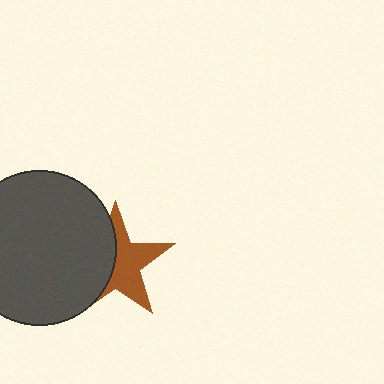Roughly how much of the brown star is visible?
About half of it is visible (roughly 56%).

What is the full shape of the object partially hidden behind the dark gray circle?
The partially hidden object is a brown star.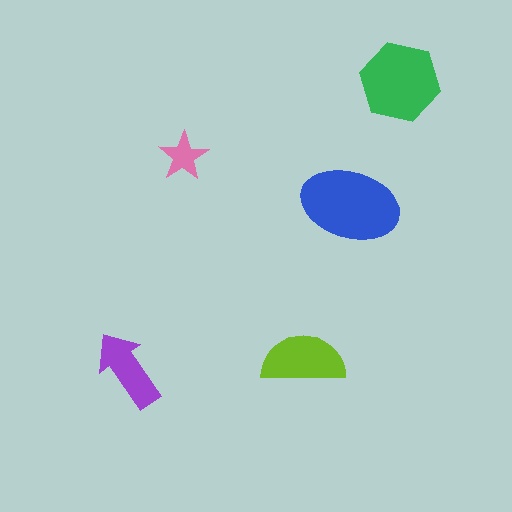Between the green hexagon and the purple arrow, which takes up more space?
The green hexagon.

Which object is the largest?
The blue ellipse.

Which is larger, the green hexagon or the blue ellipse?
The blue ellipse.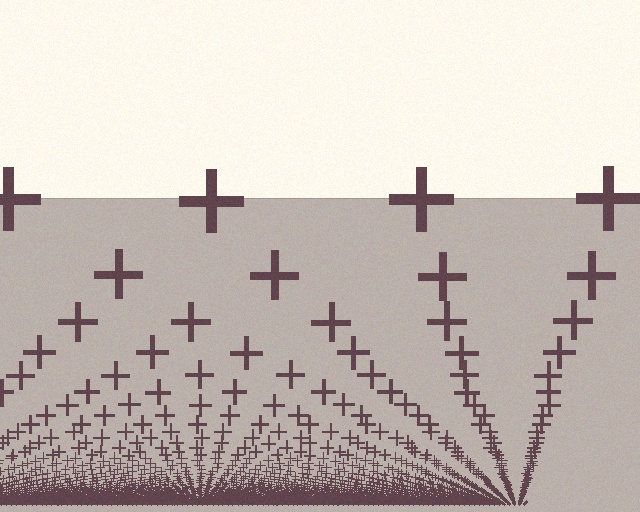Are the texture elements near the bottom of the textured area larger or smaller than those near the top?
Smaller. The gradient is inverted — elements near the bottom are smaller and denser.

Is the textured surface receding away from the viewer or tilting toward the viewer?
The surface appears to tilt toward the viewer. Texture elements get larger and sparser toward the top.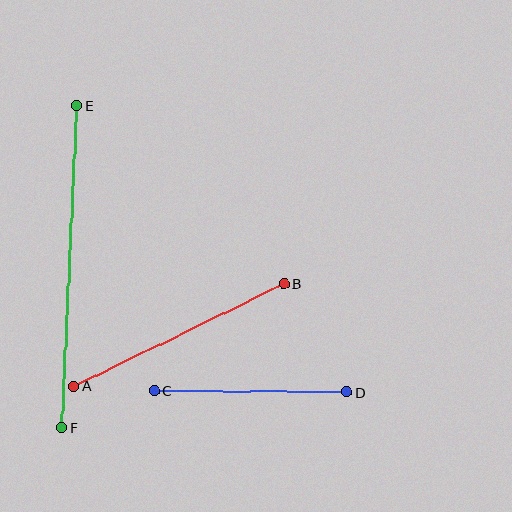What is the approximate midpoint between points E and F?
The midpoint is at approximately (70, 267) pixels.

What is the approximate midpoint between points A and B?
The midpoint is at approximately (179, 335) pixels.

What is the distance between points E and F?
The distance is approximately 322 pixels.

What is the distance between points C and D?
The distance is approximately 193 pixels.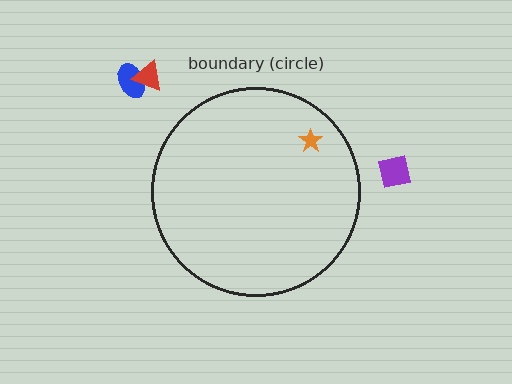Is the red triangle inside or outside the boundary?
Outside.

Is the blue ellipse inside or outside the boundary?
Outside.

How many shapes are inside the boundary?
1 inside, 3 outside.